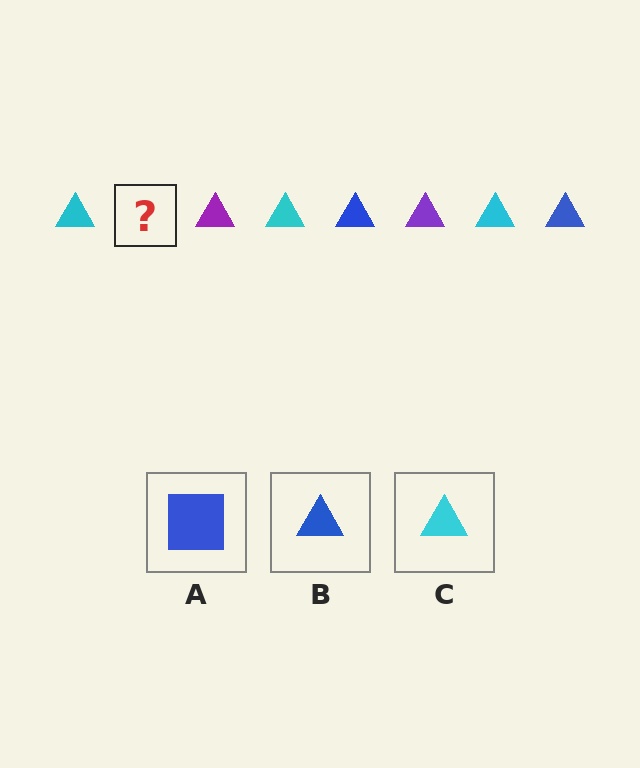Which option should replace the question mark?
Option B.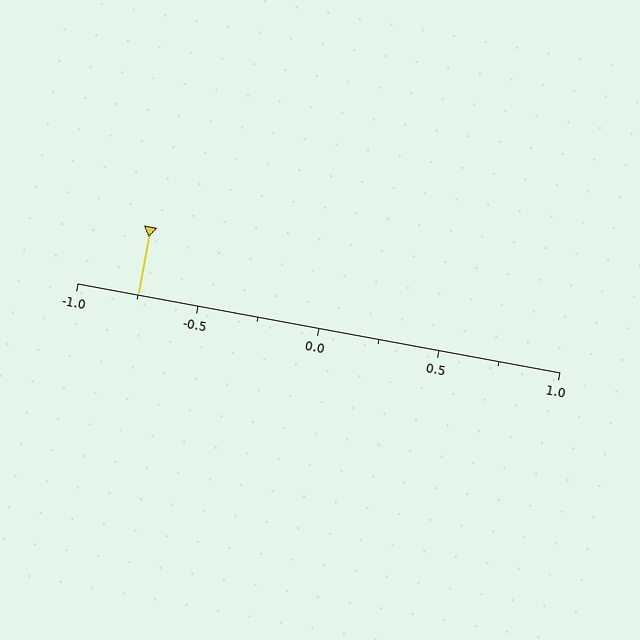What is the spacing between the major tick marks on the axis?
The major ticks are spaced 0.5 apart.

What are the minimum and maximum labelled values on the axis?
The axis runs from -1.0 to 1.0.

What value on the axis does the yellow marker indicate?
The marker indicates approximately -0.75.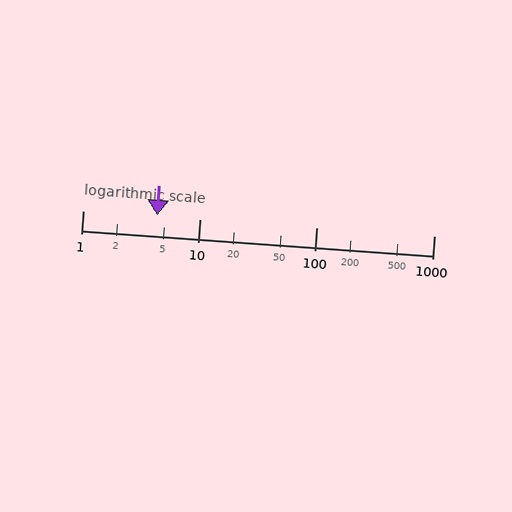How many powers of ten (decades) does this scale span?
The scale spans 3 decades, from 1 to 1000.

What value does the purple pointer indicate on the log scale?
The pointer indicates approximately 4.3.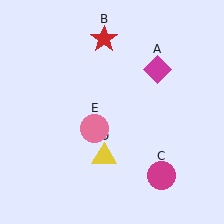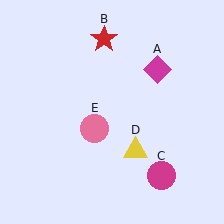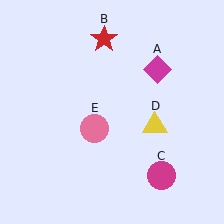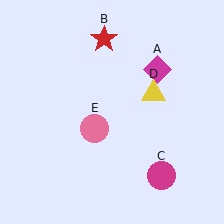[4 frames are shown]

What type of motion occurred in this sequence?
The yellow triangle (object D) rotated counterclockwise around the center of the scene.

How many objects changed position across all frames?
1 object changed position: yellow triangle (object D).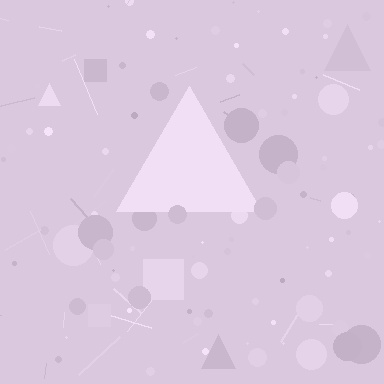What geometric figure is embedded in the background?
A triangle is embedded in the background.